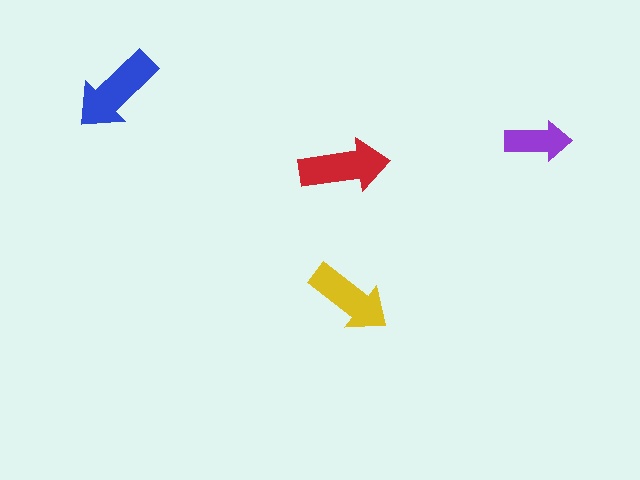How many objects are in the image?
There are 4 objects in the image.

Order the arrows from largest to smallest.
the blue one, the red one, the yellow one, the purple one.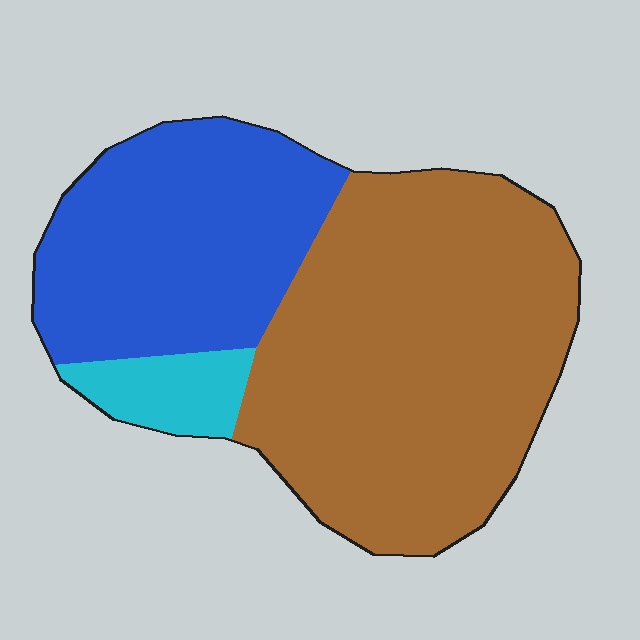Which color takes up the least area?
Cyan, at roughly 5%.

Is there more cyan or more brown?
Brown.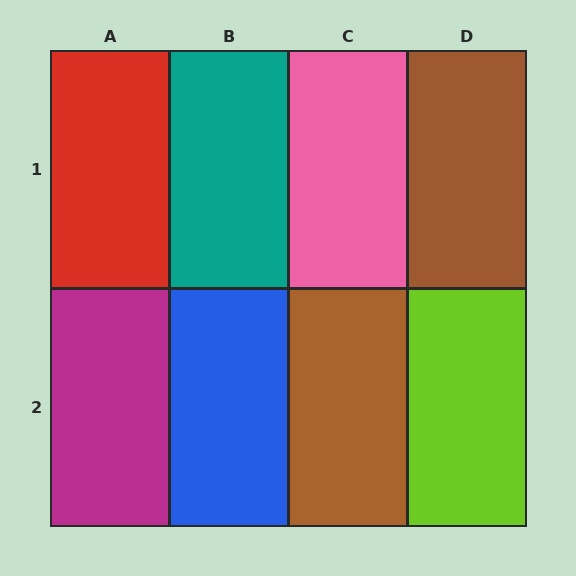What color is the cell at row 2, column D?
Lime.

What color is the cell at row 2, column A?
Magenta.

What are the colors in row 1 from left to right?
Red, teal, pink, brown.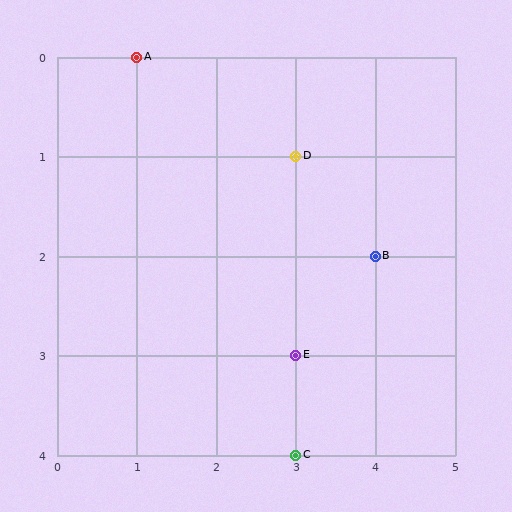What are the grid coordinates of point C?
Point C is at grid coordinates (3, 4).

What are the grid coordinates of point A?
Point A is at grid coordinates (1, 0).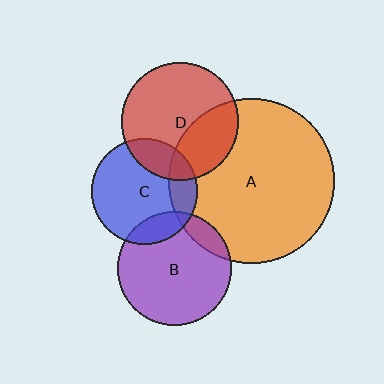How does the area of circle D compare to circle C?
Approximately 1.2 times.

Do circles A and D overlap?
Yes.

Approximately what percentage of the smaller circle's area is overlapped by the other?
Approximately 30%.